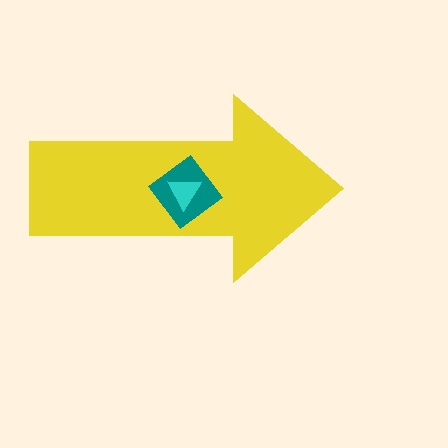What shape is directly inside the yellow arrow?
The teal diamond.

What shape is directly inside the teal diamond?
The cyan triangle.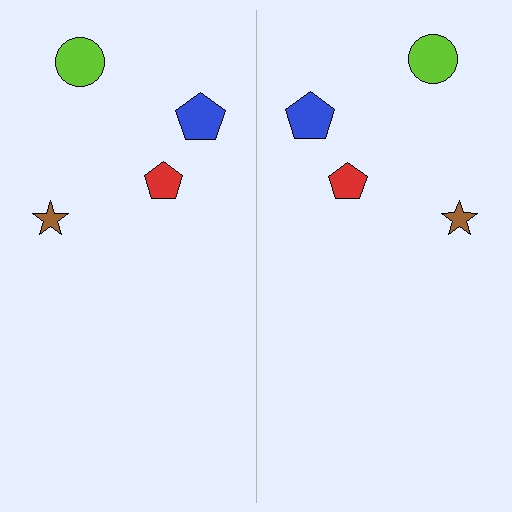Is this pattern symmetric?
Yes, this pattern has bilateral (reflection) symmetry.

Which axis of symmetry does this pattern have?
The pattern has a vertical axis of symmetry running through the center of the image.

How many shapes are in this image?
There are 8 shapes in this image.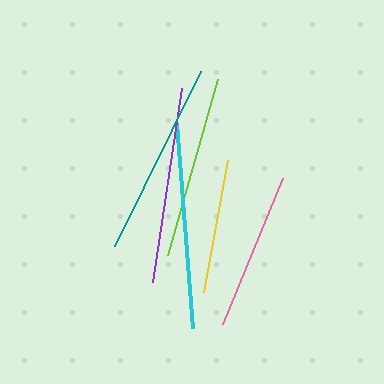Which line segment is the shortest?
The yellow line is the shortest at approximately 134 pixels.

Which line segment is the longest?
The cyan line is the longest at approximately 206 pixels.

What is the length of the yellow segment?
The yellow segment is approximately 134 pixels long.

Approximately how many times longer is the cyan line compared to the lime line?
The cyan line is approximately 1.1 times the length of the lime line.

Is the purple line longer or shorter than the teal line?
The purple line is longer than the teal line.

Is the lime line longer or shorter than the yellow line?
The lime line is longer than the yellow line.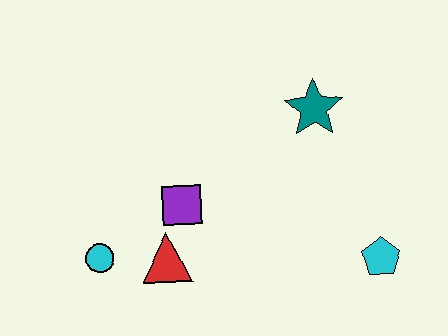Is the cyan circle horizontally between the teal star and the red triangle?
No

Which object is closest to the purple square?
The red triangle is closest to the purple square.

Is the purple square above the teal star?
No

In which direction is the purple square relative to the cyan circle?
The purple square is to the right of the cyan circle.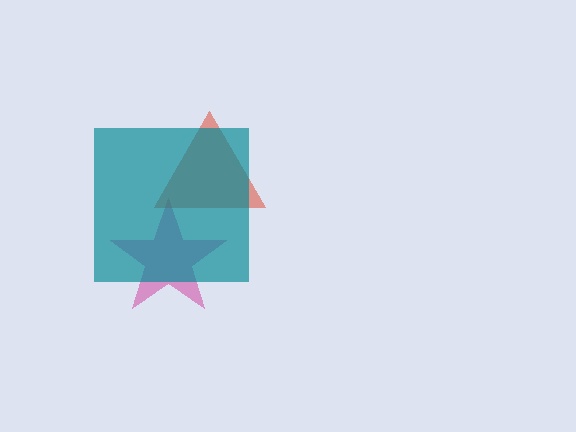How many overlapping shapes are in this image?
There are 3 overlapping shapes in the image.